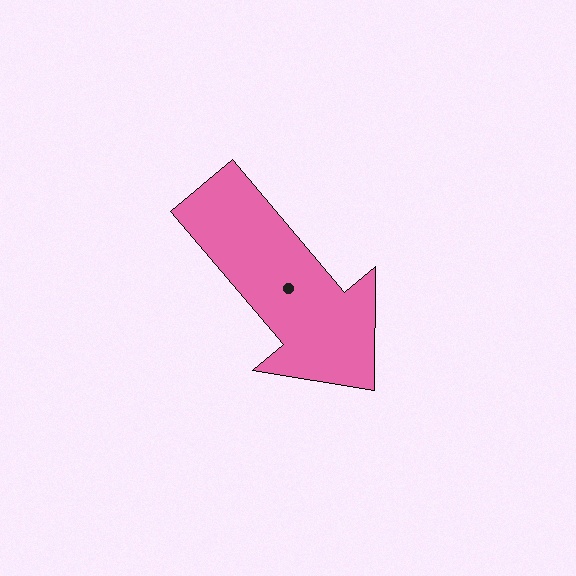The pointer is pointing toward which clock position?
Roughly 5 o'clock.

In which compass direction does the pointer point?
Southeast.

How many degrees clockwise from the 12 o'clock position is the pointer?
Approximately 140 degrees.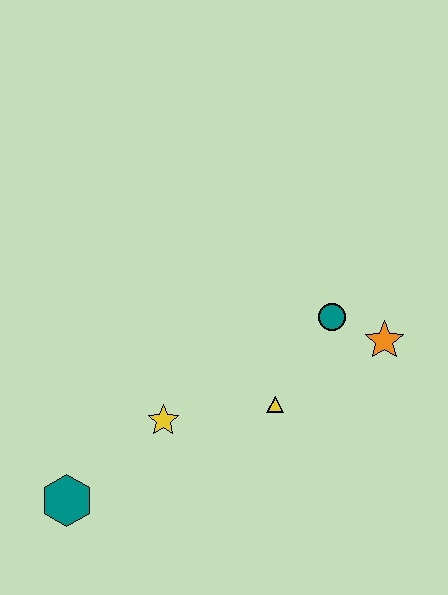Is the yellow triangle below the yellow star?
No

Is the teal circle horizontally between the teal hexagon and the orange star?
Yes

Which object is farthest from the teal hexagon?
The orange star is farthest from the teal hexagon.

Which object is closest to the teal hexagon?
The yellow star is closest to the teal hexagon.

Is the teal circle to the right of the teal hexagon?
Yes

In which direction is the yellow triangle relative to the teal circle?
The yellow triangle is below the teal circle.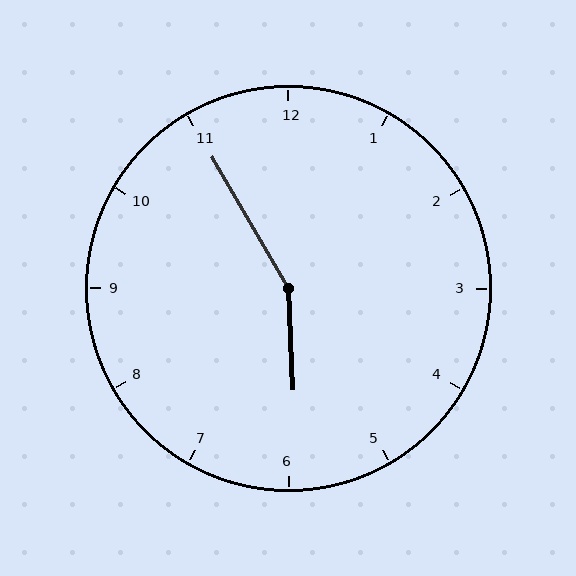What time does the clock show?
5:55.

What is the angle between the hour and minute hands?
Approximately 152 degrees.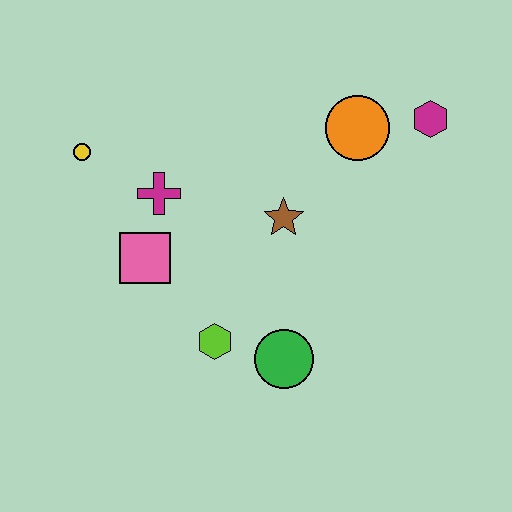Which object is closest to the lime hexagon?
The green circle is closest to the lime hexagon.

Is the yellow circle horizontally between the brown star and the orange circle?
No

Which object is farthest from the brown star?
The yellow circle is farthest from the brown star.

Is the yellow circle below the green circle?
No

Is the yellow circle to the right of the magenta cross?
No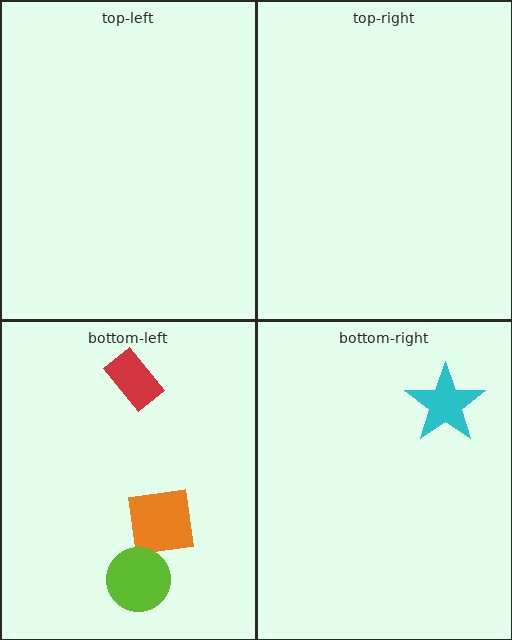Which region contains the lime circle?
The bottom-left region.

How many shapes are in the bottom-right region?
1.